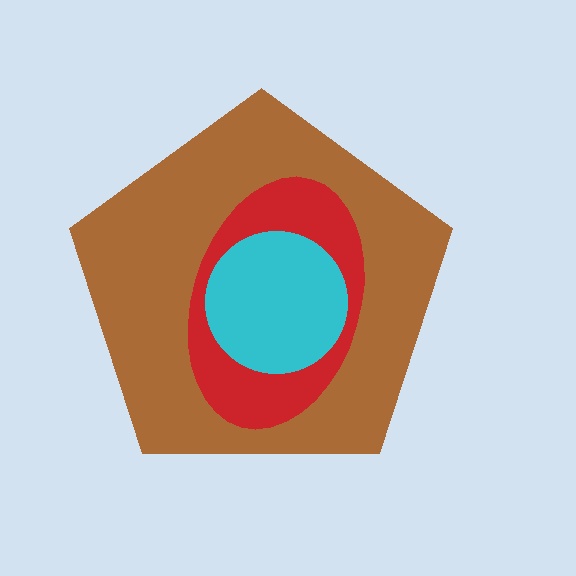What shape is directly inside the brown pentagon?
The red ellipse.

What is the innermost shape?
The cyan circle.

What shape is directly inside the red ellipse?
The cyan circle.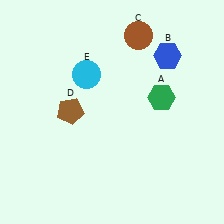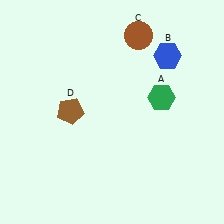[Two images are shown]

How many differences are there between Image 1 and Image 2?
There is 1 difference between the two images.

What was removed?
The cyan circle (E) was removed in Image 2.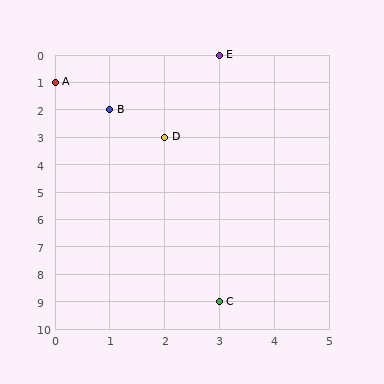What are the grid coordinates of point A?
Point A is at grid coordinates (0, 1).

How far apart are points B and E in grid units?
Points B and E are 2 columns and 2 rows apart (about 2.8 grid units diagonally).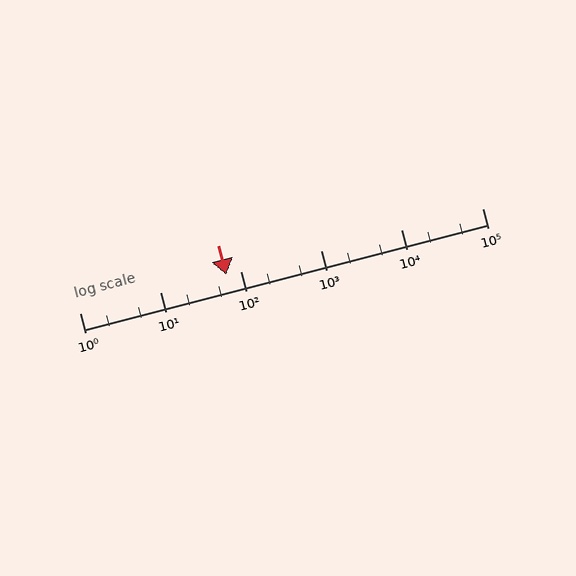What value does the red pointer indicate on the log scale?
The pointer indicates approximately 66.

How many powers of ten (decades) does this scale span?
The scale spans 5 decades, from 1 to 100000.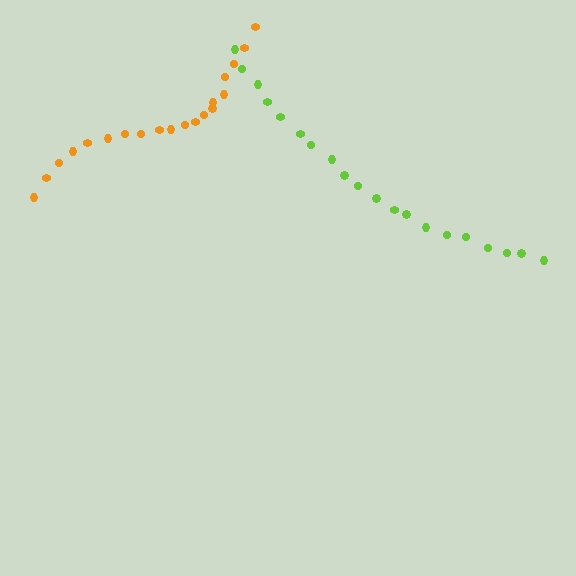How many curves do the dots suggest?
There are 2 distinct paths.